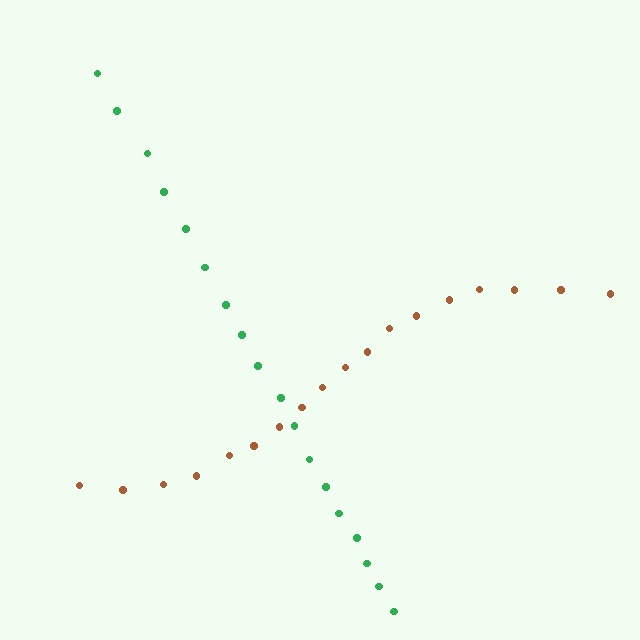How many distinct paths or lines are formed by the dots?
There are 2 distinct paths.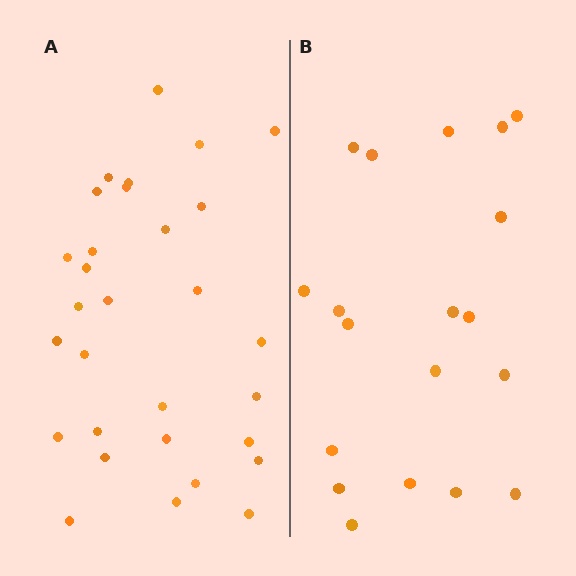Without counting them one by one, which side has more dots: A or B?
Region A (the left region) has more dots.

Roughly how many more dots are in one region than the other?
Region A has roughly 12 or so more dots than region B.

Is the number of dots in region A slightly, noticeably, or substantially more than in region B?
Region A has substantially more. The ratio is roughly 1.6 to 1.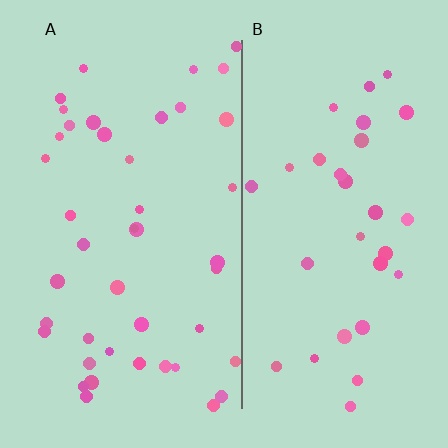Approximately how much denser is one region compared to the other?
Approximately 1.4× — region A over region B.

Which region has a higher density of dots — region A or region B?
A (the left).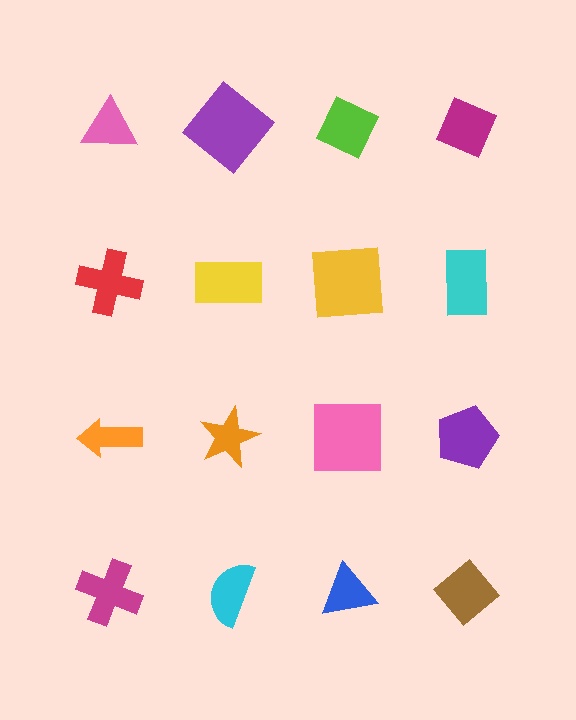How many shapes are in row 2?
4 shapes.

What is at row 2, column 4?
A cyan rectangle.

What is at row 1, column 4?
A magenta diamond.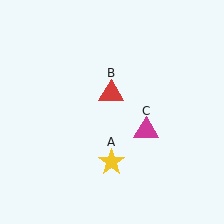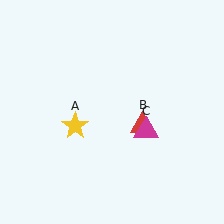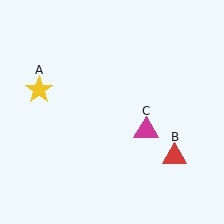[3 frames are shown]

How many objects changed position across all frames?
2 objects changed position: yellow star (object A), red triangle (object B).